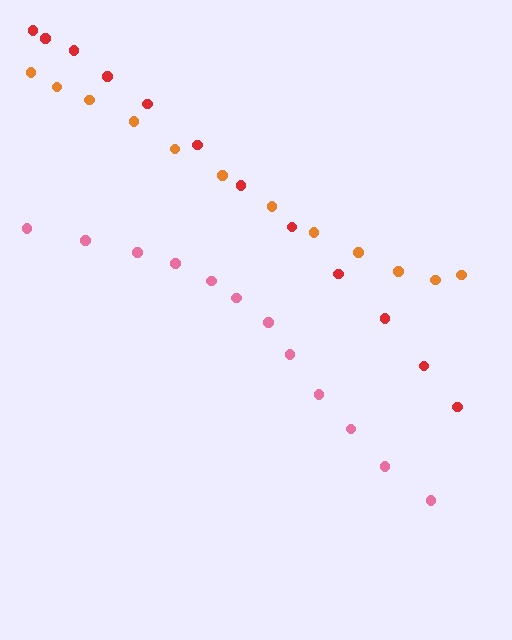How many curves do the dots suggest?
There are 3 distinct paths.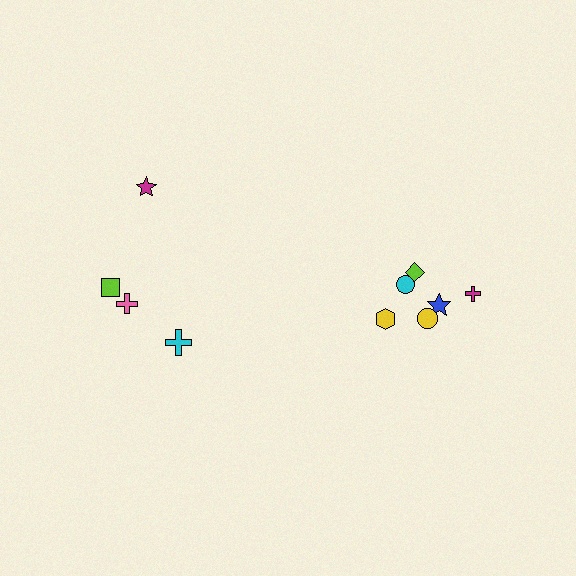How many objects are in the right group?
There are 6 objects.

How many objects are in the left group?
There are 4 objects.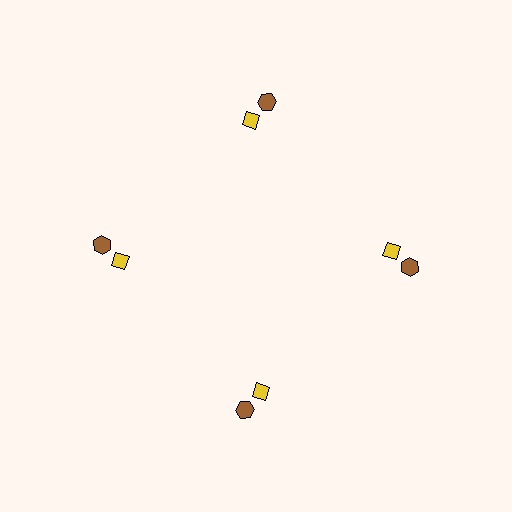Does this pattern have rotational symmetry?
Yes, this pattern has 4-fold rotational symmetry. It looks the same after rotating 90 degrees around the center.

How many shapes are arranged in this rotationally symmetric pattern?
There are 8 shapes, arranged in 4 groups of 2.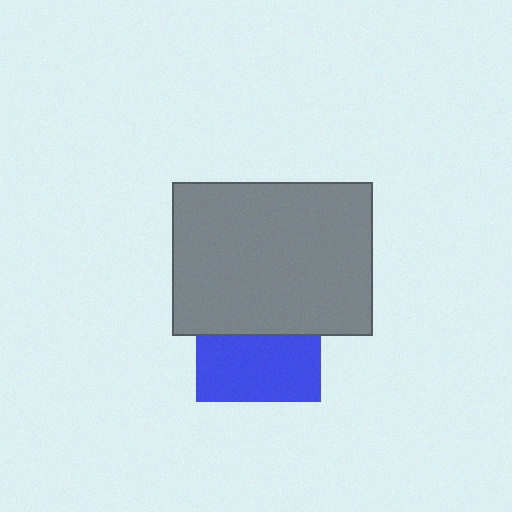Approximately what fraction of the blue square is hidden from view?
Roughly 47% of the blue square is hidden behind the gray rectangle.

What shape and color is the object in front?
The object in front is a gray rectangle.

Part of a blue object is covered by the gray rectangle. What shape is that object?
It is a square.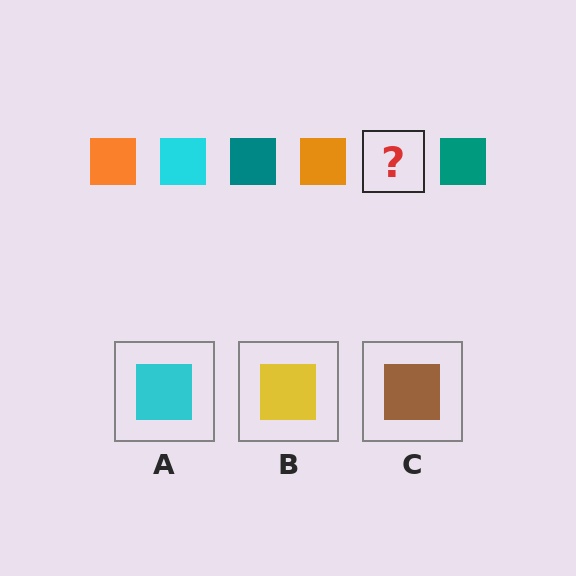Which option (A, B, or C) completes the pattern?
A.